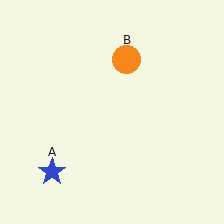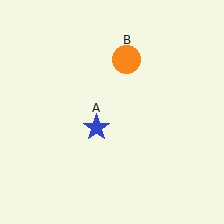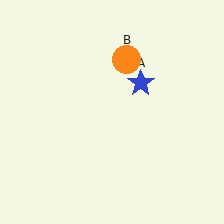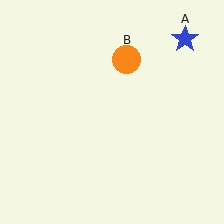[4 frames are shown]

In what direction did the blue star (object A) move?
The blue star (object A) moved up and to the right.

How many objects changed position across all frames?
1 object changed position: blue star (object A).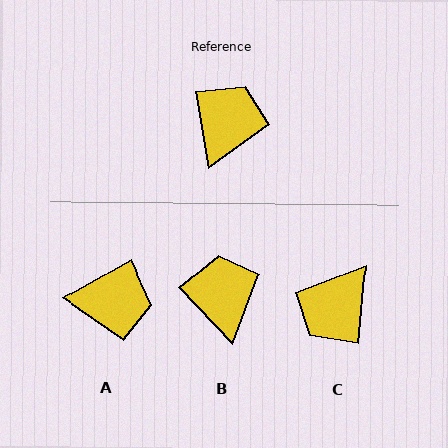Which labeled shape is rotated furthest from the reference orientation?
C, about 165 degrees away.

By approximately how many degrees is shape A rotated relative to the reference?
Approximately 71 degrees clockwise.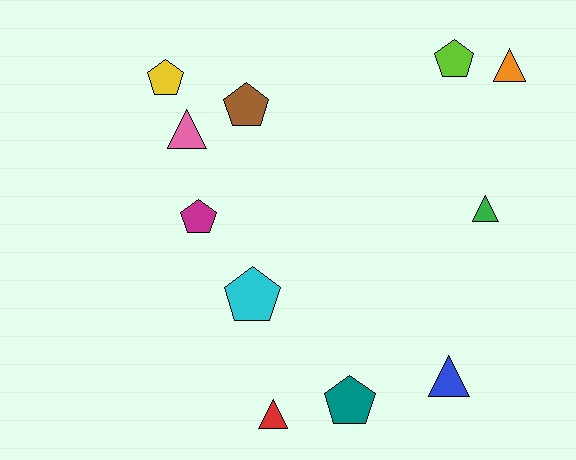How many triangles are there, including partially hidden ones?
There are 5 triangles.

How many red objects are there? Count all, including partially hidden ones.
There is 1 red object.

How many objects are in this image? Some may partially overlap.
There are 11 objects.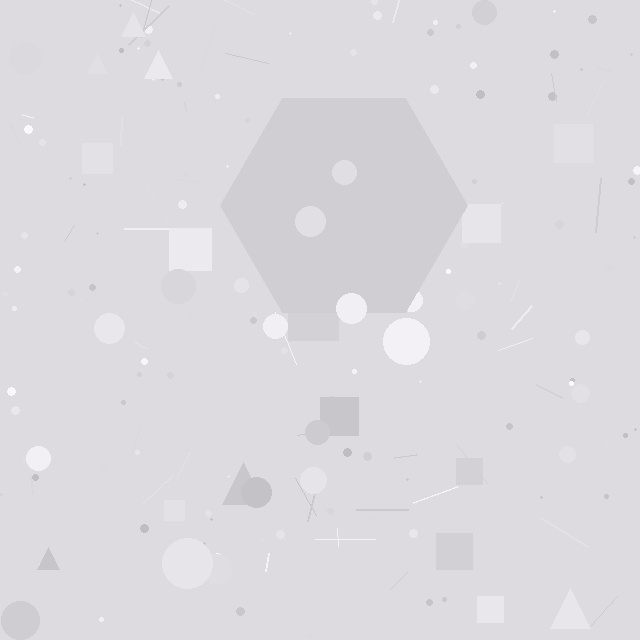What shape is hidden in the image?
A hexagon is hidden in the image.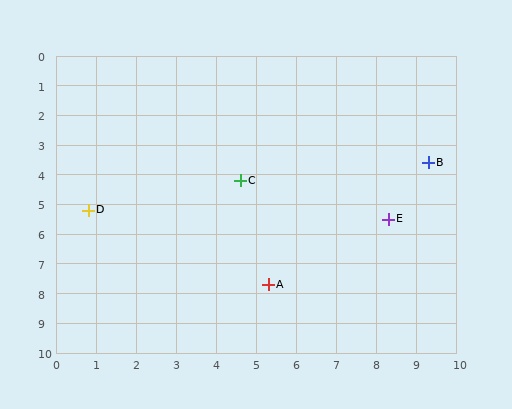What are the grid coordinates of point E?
Point E is at approximately (8.3, 5.5).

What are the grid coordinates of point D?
Point D is at approximately (0.8, 5.2).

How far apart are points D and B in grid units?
Points D and B are about 8.6 grid units apart.